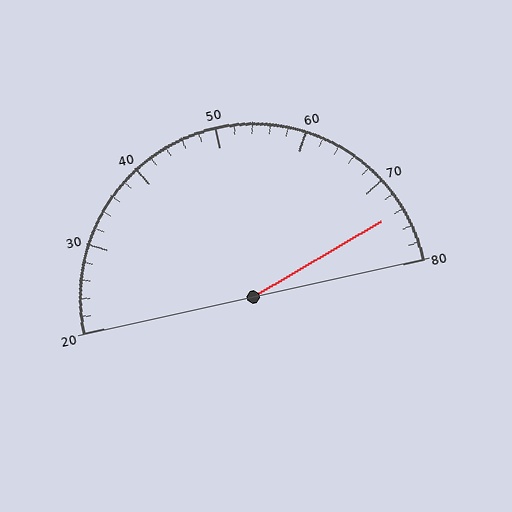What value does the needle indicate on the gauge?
The needle indicates approximately 74.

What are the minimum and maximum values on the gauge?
The gauge ranges from 20 to 80.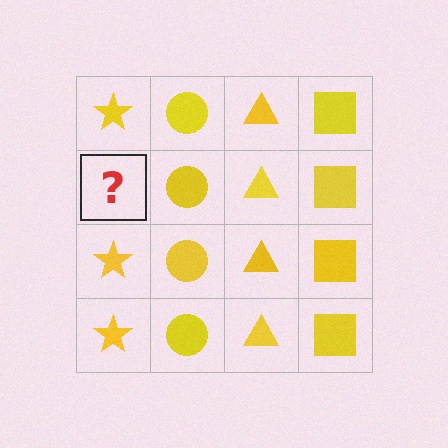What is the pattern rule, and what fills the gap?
The rule is that each column has a consistent shape. The gap should be filled with a yellow star.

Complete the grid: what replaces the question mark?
The question mark should be replaced with a yellow star.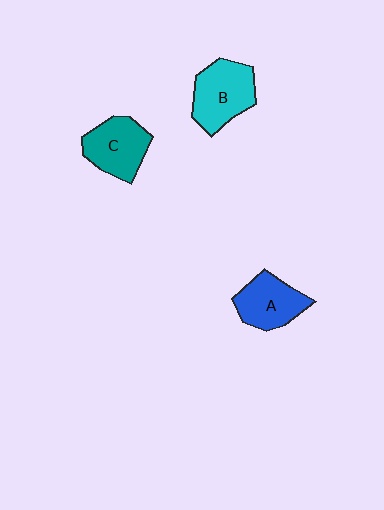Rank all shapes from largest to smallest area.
From largest to smallest: B (cyan), C (teal), A (blue).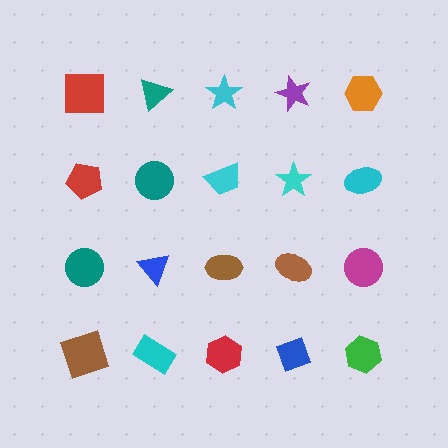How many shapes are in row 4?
5 shapes.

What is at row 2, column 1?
A red pentagon.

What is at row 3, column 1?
A teal circle.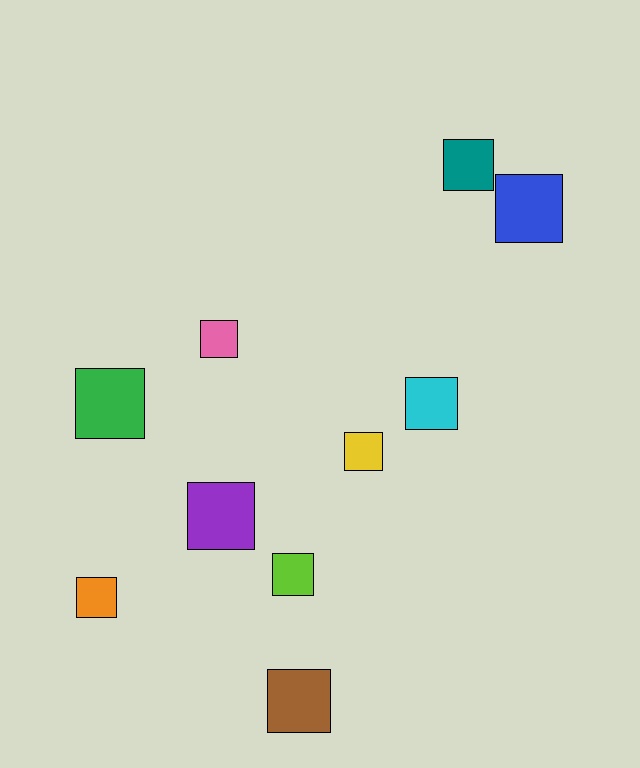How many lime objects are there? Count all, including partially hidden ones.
There is 1 lime object.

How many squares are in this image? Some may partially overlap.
There are 10 squares.